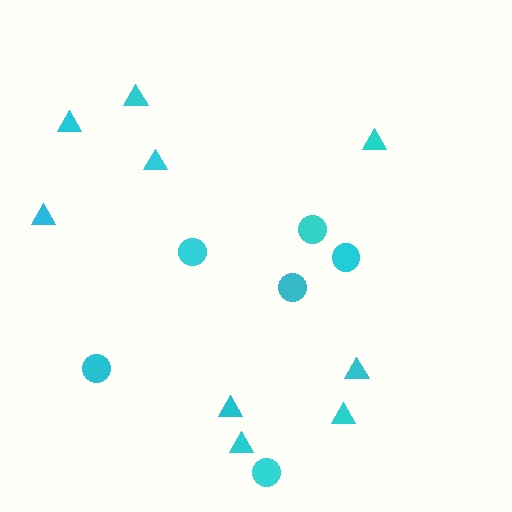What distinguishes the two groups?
There are 2 groups: one group of circles (6) and one group of triangles (9).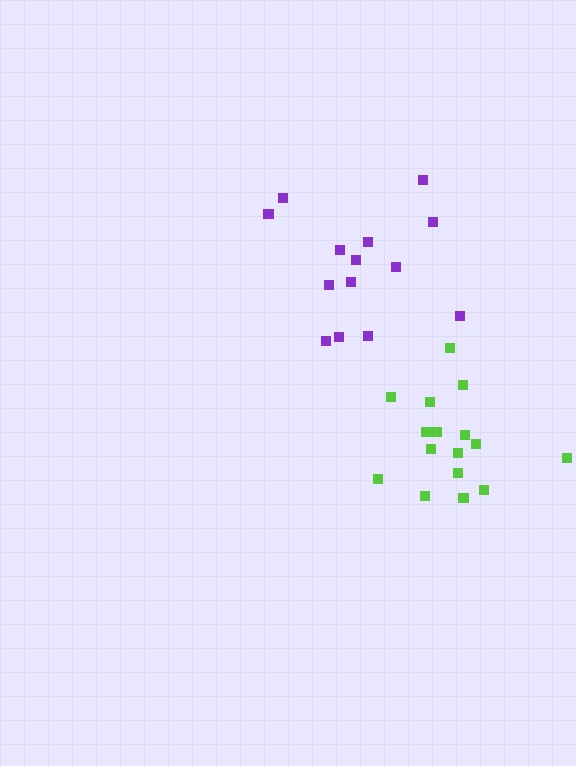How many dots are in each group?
Group 1: 14 dots, Group 2: 16 dots (30 total).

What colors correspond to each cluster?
The clusters are colored: purple, lime.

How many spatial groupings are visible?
There are 2 spatial groupings.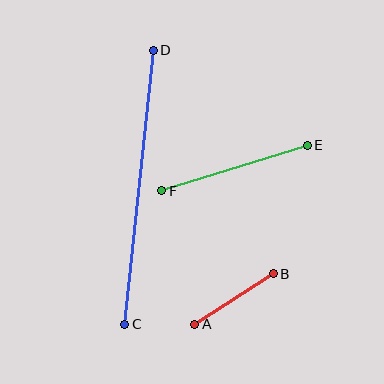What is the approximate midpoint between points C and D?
The midpoint is at approximately (139, 187) pixels.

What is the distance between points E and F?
The distance is approximately 152 pixels.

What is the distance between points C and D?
The distance is approximately 275 pixels.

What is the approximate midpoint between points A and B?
The midpoint is at approximately (234, 299) pixels.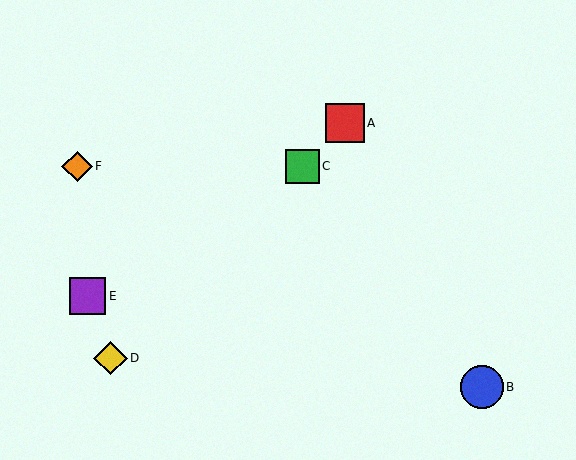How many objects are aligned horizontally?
2 objects (C, F) are aligned horizontally.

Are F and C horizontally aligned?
Yes, both are at y≈166.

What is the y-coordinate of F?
Object F is at y≈166.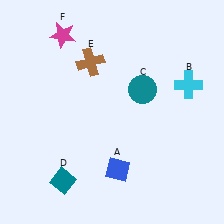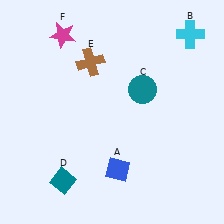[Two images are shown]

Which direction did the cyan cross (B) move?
The cyan cross (B) moved up.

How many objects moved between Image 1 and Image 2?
1 object moved between the two images.